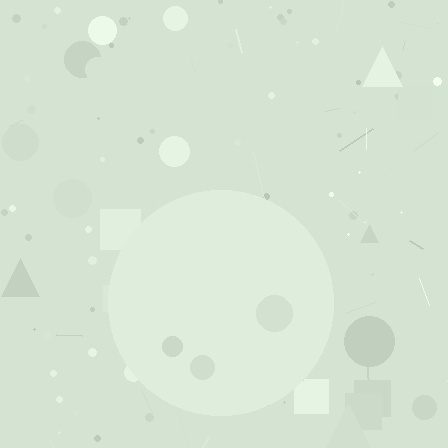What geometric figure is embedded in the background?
A circle is embedded in the background.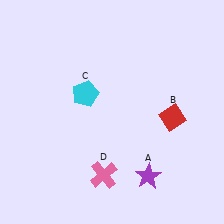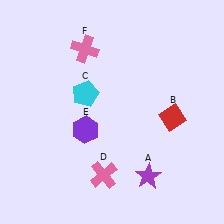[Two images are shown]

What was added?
A purple hexagon (E), a pink cross (F) were added in Image 2.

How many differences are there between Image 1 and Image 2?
There are 2 differences between the two images.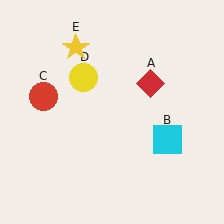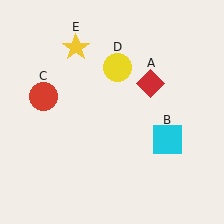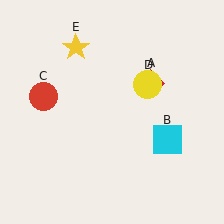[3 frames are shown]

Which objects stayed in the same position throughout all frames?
Red diamond (object A) and cyan square (object B) and red circle (object C) and yellow star (object E) remained stationary.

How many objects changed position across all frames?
1 object changed position: yellow circle (object D).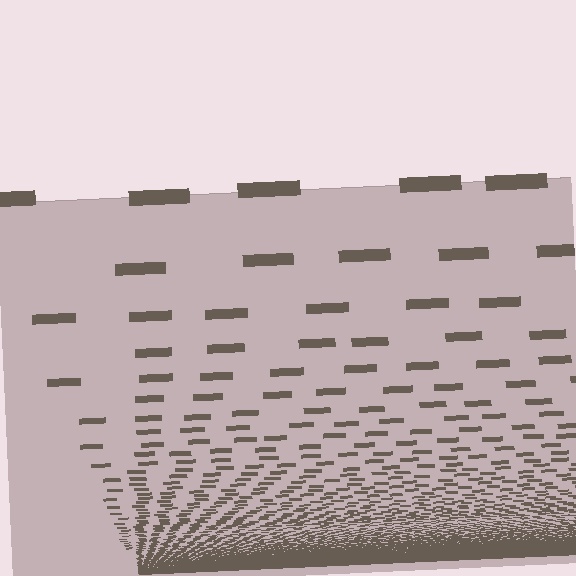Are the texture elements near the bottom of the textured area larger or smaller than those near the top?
Smaller. The gradient is inverted — elements near the bottom are smaller and denser.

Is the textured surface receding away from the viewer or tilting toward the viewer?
The surface appears to tilt toward the viewer. Texture elements get larger and sparser toward the top.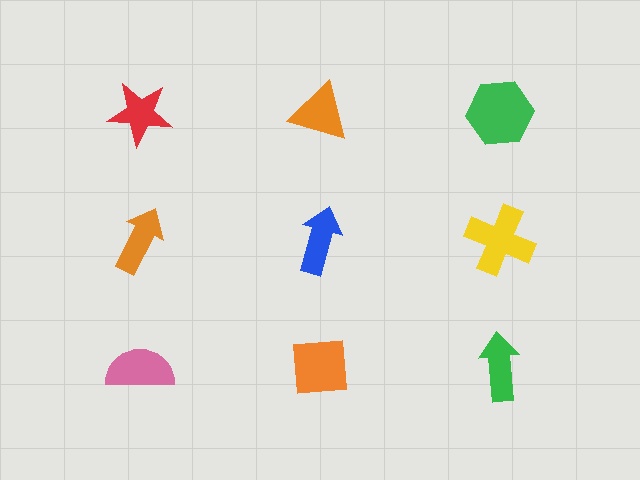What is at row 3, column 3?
A green arrow.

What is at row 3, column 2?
An orange square.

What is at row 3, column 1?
A pink semicircle.